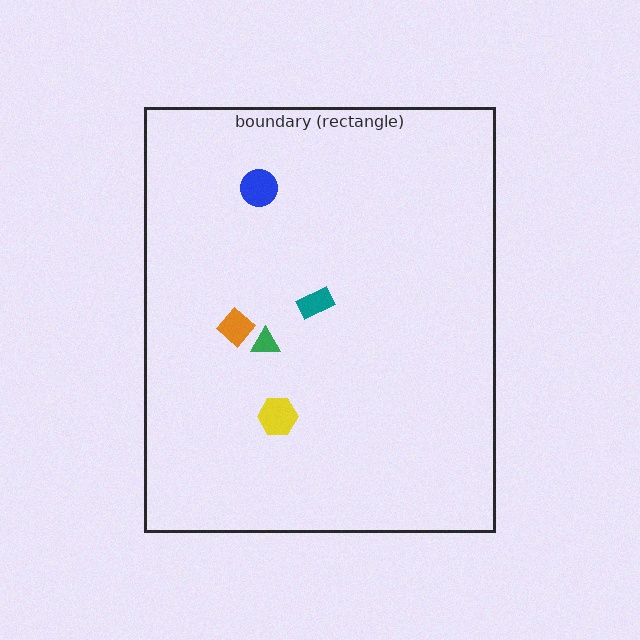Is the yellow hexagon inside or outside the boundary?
Inside.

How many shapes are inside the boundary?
5 inside, 0 outside.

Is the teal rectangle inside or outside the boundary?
Inside.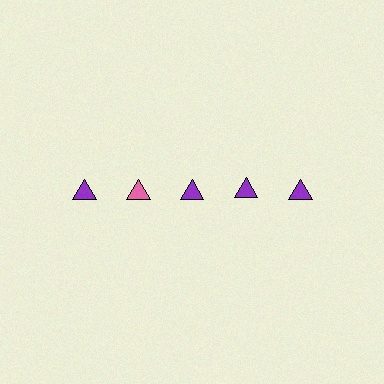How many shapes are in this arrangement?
There are 5 shapes arranged in a grid pattern.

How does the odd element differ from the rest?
It has a different color: pink instead of purple.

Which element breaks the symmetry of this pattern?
The pink triangle in the top row, second from left column breaks the symmetry. All other shapes are purple triangles.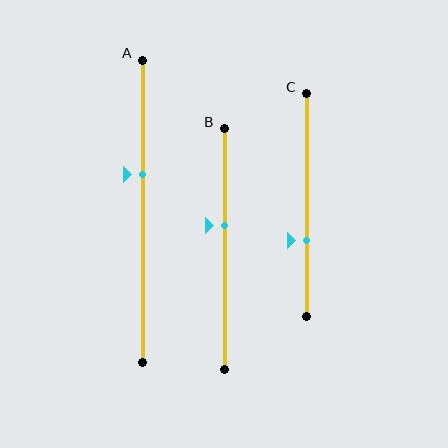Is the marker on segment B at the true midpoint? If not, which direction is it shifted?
No, the marker on segment B is shifted upward by about 10% of the segment length.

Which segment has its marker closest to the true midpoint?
Segment B has its marker closest to the true midpoint.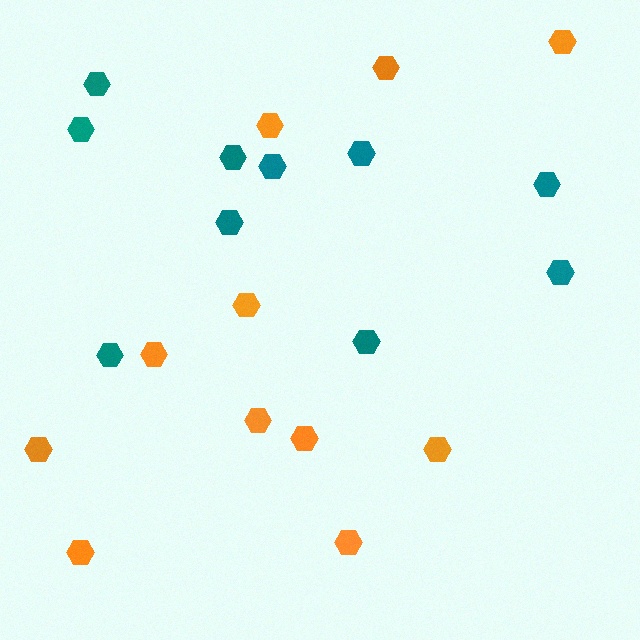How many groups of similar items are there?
There are 2 groups: one group of teal hexagons (10) and one group of orange hexagons (11).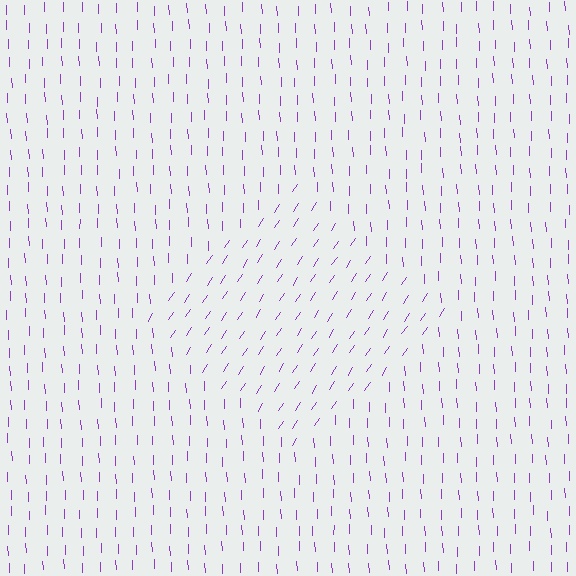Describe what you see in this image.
The image is filled with small purple line segments. A diamond region in the image has lines oriented differently from the surrounding lines, creating a visible texture boundary.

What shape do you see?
I see a diamond.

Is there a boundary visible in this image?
Yes, there is a texture boundary formed by a change in line orientation.